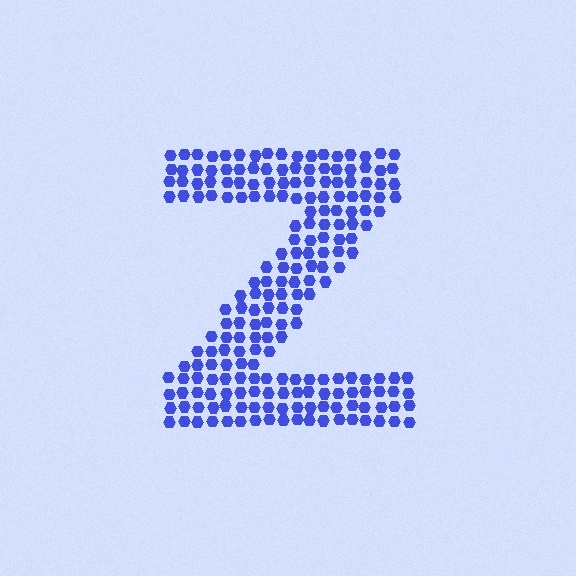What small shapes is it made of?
It is made of small hexagons.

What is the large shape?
The large shape is the letter Z.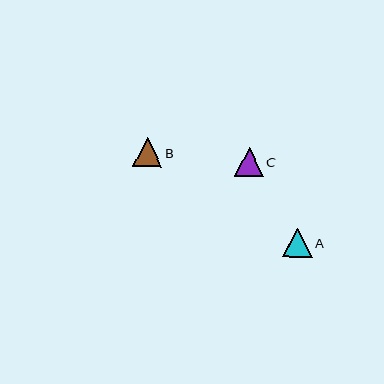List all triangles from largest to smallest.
From largest to smallest: A, C, B.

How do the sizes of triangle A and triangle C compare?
Triangle A and triangle C are approximately the same size.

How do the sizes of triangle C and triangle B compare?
Triangle C and triangle B are approximately the same size.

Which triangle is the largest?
Triangle A is the largest with a size of approximately 29 pixels.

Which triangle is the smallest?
Triangle B is the smallest with a size of approximately 29 pixels.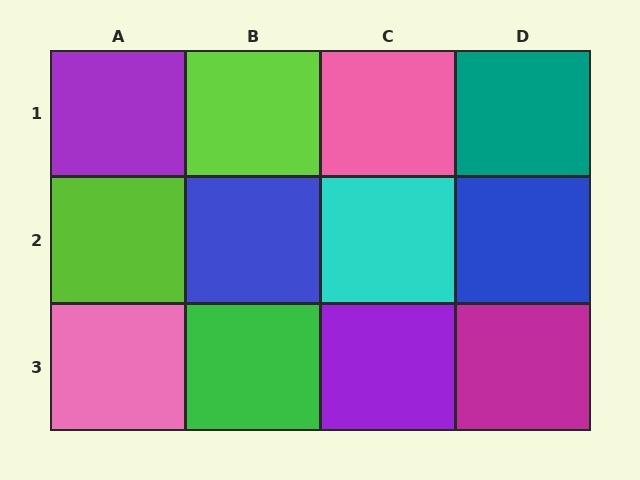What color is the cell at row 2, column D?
Blue.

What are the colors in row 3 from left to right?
Pink, green, purple, magenta.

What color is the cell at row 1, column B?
Lime.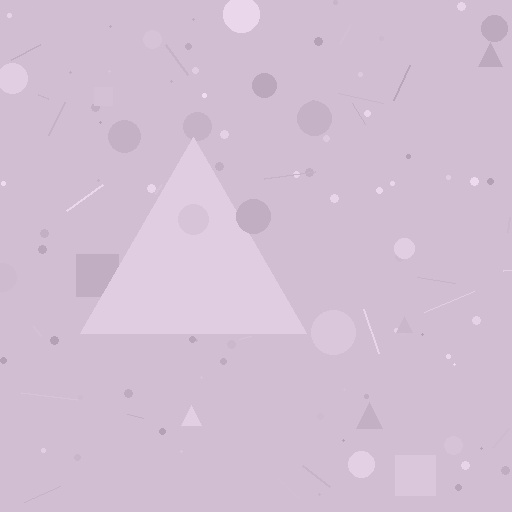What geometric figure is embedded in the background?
A triangle is embedded in the background.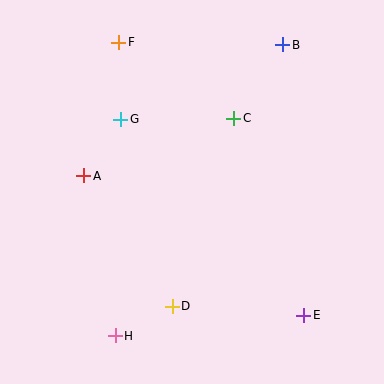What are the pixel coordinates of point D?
Point D is at (172, 306).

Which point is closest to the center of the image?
Point C at (234, 118) is closest to the center.